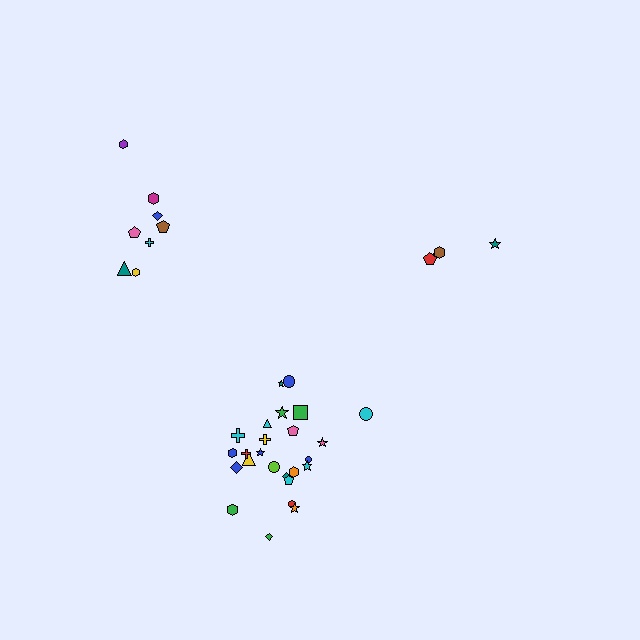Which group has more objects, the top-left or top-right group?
The top-left group.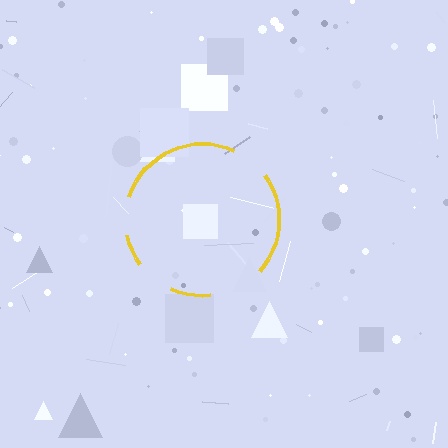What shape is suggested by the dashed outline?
The dashed outline suggests a circle.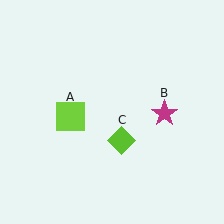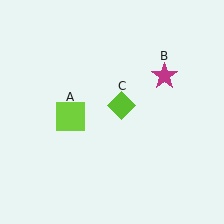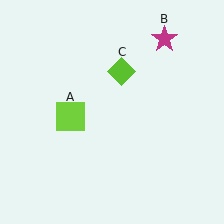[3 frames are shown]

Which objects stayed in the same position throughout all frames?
Lime square (object A) remained stationary.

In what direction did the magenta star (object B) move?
The magenta star (object B) moved up.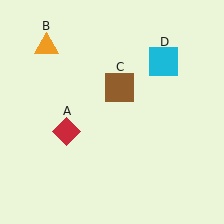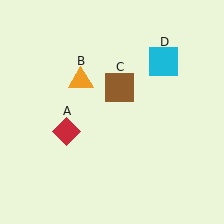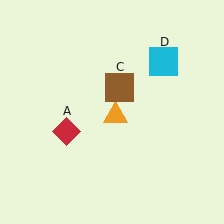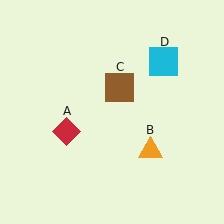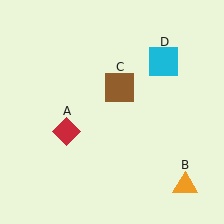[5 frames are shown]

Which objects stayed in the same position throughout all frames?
Red diamond (object A) and brown square (object C) and cyan square (object D) remained stationary.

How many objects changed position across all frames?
1 object changed position: orange triangle (object B).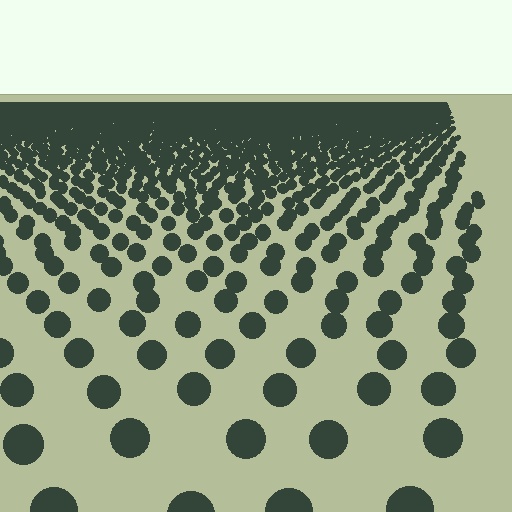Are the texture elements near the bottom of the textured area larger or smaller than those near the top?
Larger. Near the bottom, elements are closer to the viewer and appear at a bigger on-screen size.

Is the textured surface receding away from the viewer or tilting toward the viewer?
The surface is receding away from the viewer. Texture elements get smaller and denser toward the top.